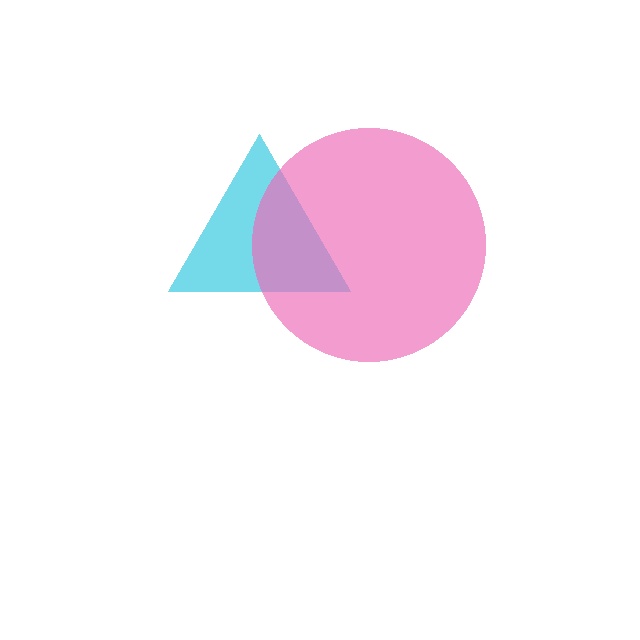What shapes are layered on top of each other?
The layered shapes are: a cyan triangle, a pink circle.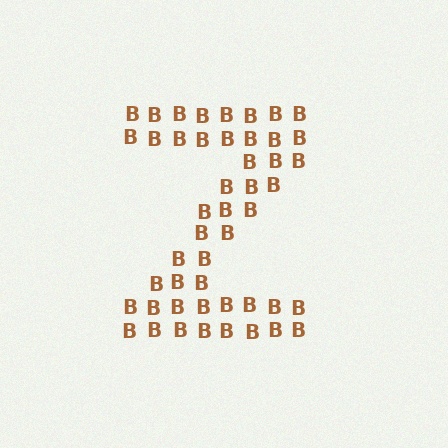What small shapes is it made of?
It is made of small letter B's.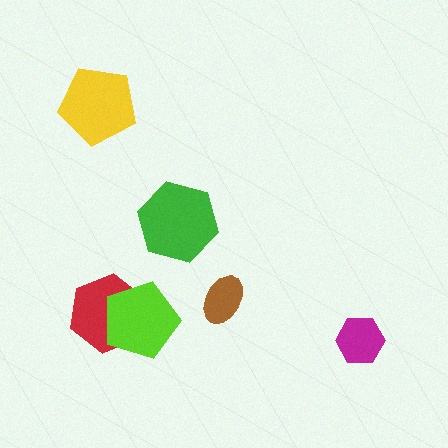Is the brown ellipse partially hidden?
No, no other shape covers it.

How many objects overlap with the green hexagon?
0 objects overlap with the green hexagon.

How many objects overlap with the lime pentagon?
1 object overlaps with the lime pentagon.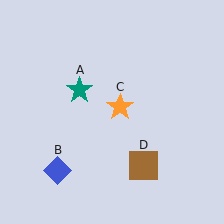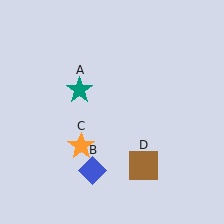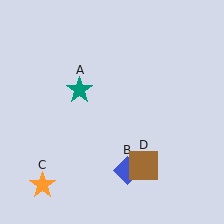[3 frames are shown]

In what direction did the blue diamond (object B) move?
The blue diamond (object B) moved right.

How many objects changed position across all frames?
2 objects changed position: blue diamond (object B), orange star (object C).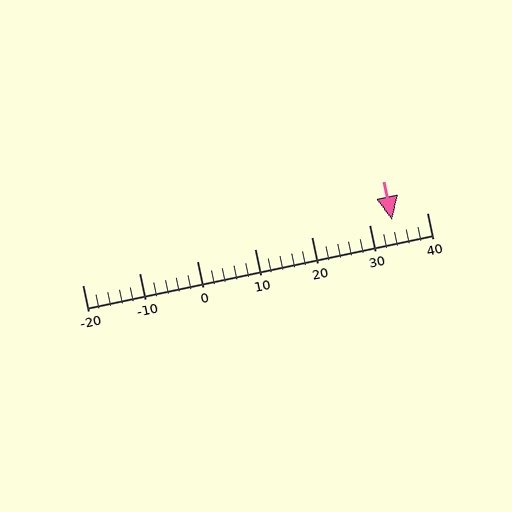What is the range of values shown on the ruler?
The ruler shows values from -20 to 40.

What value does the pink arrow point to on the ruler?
The pink arrow points to approximately 34.